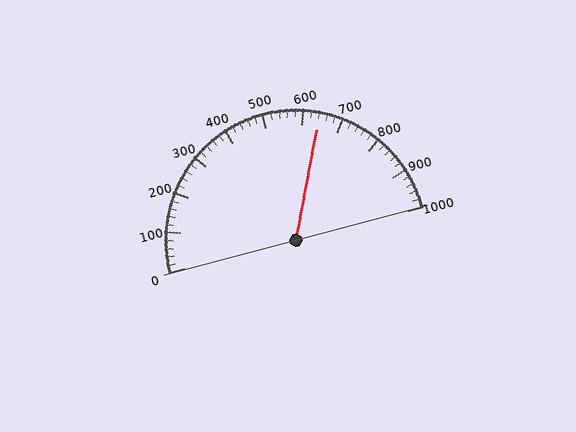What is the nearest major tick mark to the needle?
The nearest major tick mark is 600.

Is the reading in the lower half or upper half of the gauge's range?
The reading is in the upper half of the range (0 to 1000).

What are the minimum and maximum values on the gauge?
The gauge ranges from 0 to 1000.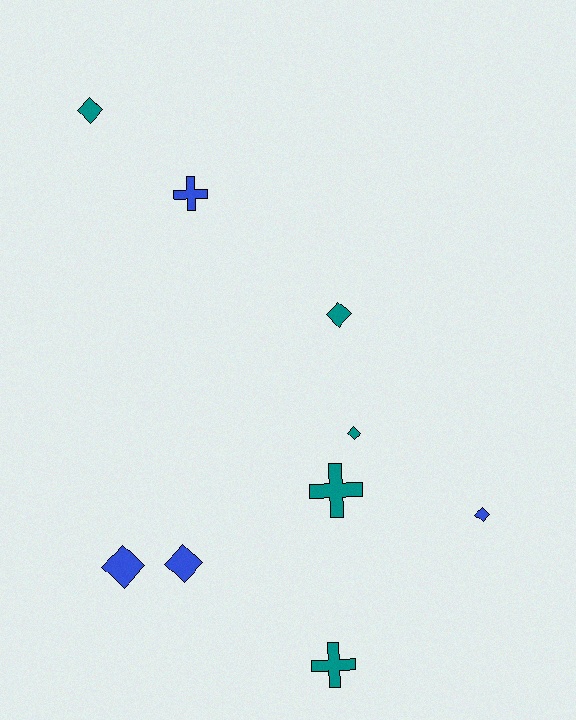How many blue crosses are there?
There is 1 blue cross.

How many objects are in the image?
There are 9 objects.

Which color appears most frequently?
Teal, with 5 objects.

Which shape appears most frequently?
Diamond, with 6 objects.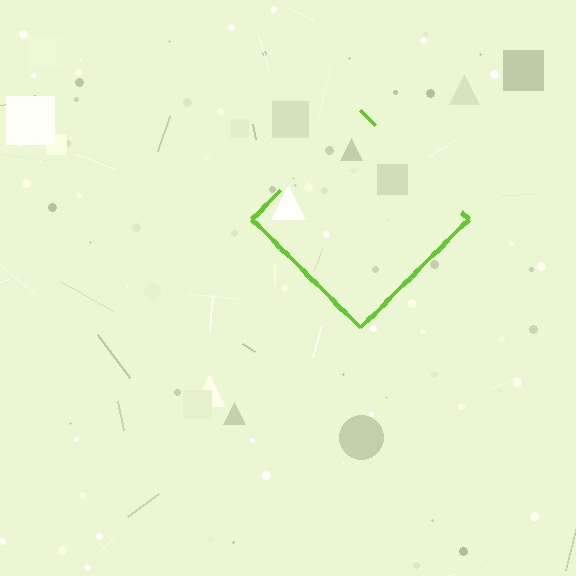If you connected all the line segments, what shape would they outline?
They would outline a diamond.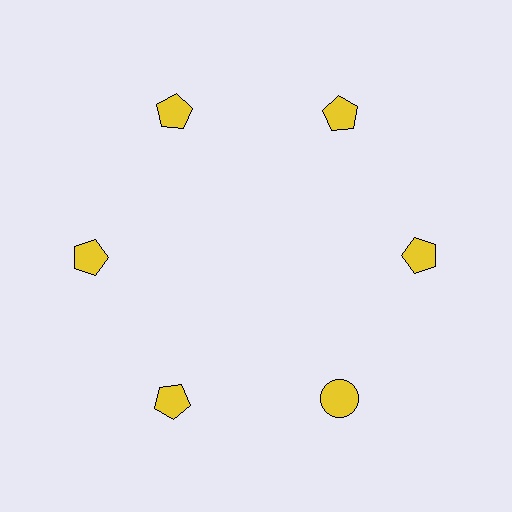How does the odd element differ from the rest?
It has a different shape: circle instead of pentagon.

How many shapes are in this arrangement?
There are 6 shapes arranged in a ring pattern.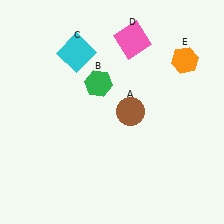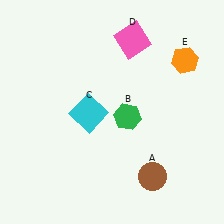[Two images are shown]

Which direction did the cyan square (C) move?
The cyan square (C) moved down.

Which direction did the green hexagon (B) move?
The green hexagon (B) moved down.